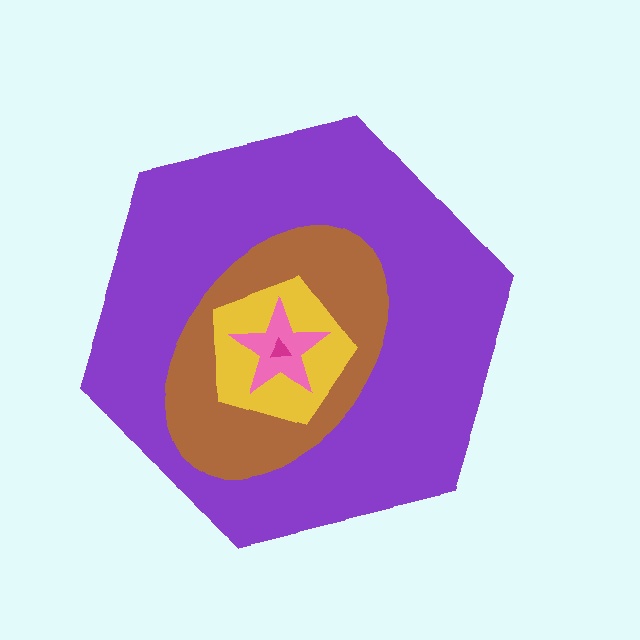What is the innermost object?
The magenta triangle.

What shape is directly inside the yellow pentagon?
The pink star.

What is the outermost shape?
The purple hexagon.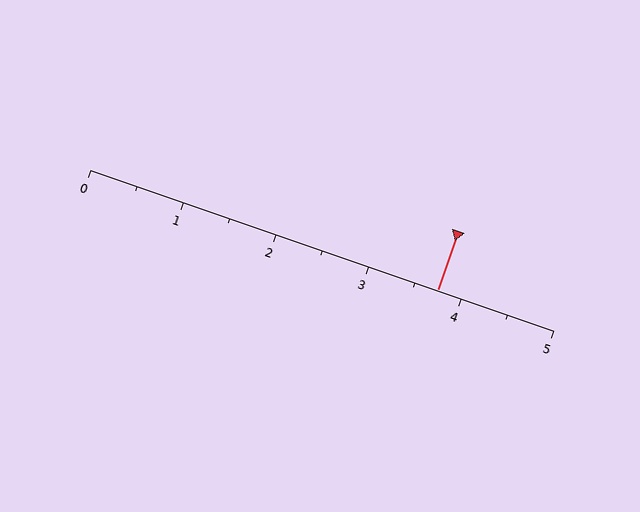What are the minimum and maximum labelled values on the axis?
The axis runs from 0 to 5.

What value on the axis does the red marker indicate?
The marker indicates approximately 3.8.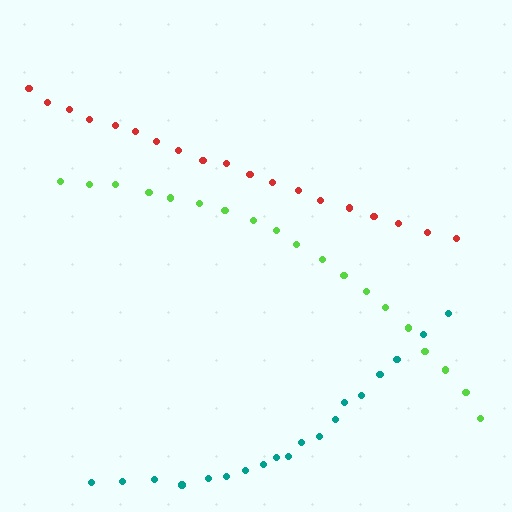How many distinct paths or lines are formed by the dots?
There are 3 distinct paths.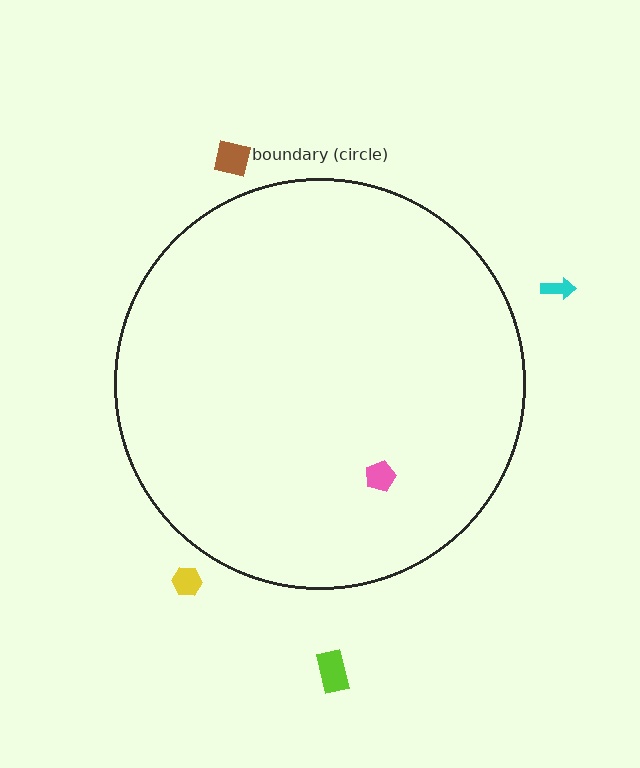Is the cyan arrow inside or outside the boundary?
Outside.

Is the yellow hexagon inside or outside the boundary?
Outside.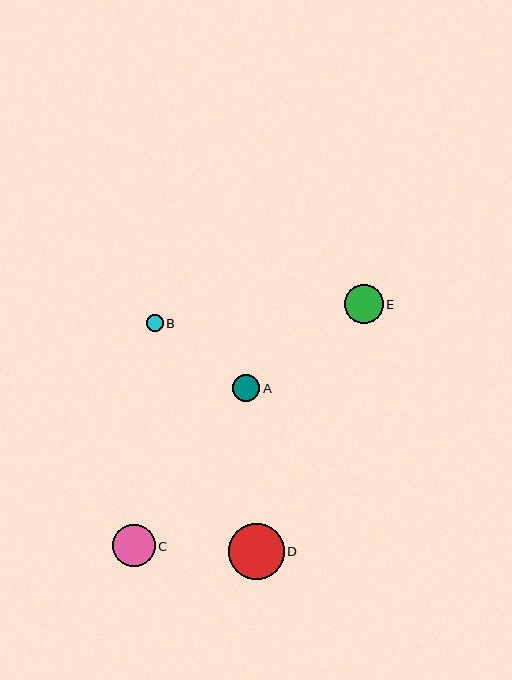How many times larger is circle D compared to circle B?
Circle D is approximately 3.3 times the size of circle B.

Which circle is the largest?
Circle D is the largest with a size of approximately 56 pixels.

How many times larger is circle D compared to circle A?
Circle D is approximately 2.0 times the size of circle A.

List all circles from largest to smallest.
From largest to smallest: D, C, E, A, B.